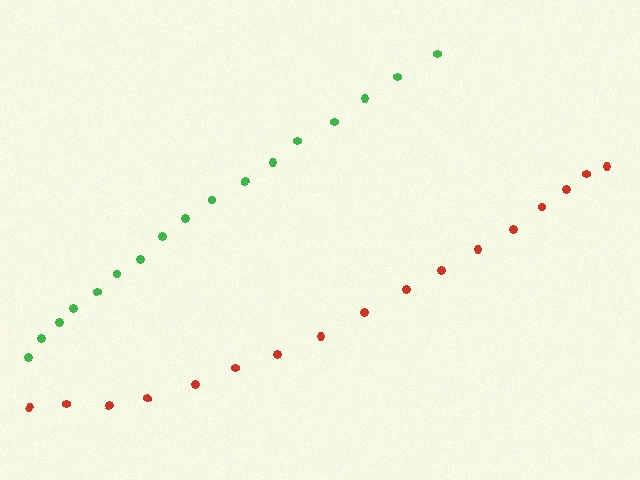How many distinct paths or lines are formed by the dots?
There are 2 distinct paths.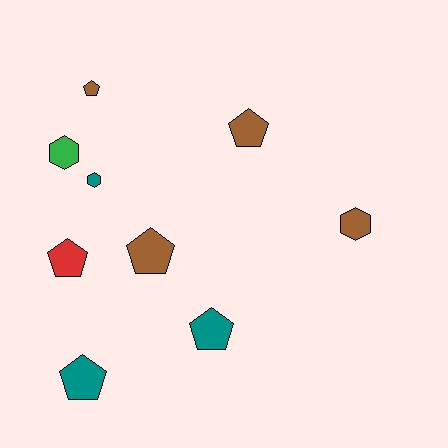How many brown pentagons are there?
There are 3 brown pentagons.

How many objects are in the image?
There are 9 objects.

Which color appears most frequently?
Brown, with 4 objects.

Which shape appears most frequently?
Pentagon, with 6 objects.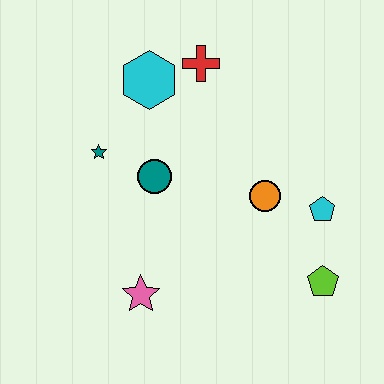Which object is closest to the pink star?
The teal circle is closest to the pink star.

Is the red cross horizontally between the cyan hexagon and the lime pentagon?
Yes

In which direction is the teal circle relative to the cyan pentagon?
The teal circle is to the left of the cyan pentagon.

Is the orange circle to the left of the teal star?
No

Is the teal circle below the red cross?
Yes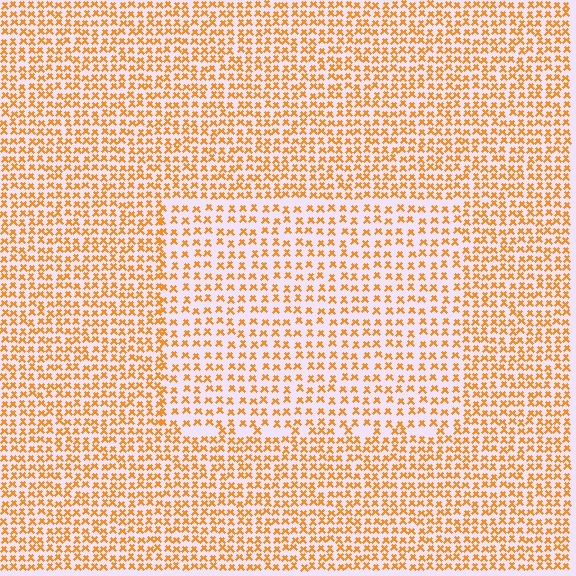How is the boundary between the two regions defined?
The boundary is defined by a change in element density (approximately 1.5x ratio). All elements are the same color, size, and shape.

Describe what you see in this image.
The image contains small orange elements arranged at two different densities. A rectangle-shaped region is visible where the elements are less densely packed than the surrounding area.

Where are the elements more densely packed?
The elements are more densely packed outside the rectangle boundary.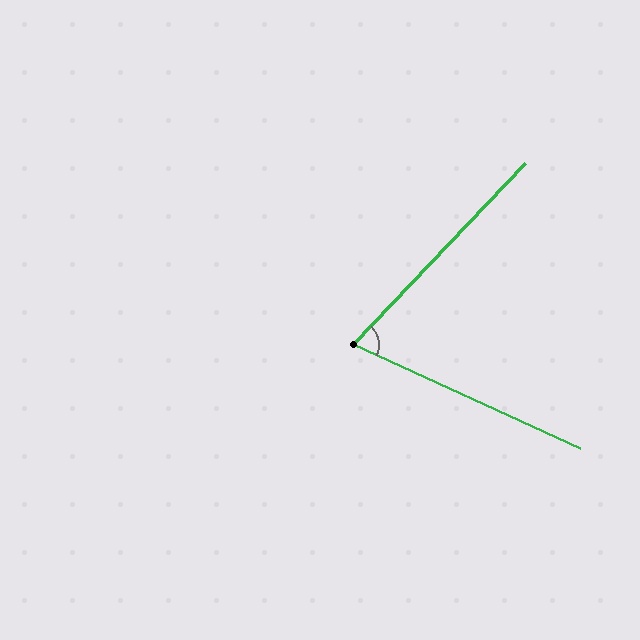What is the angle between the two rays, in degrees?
Approximately 71 degrees.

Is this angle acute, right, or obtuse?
It is acute.